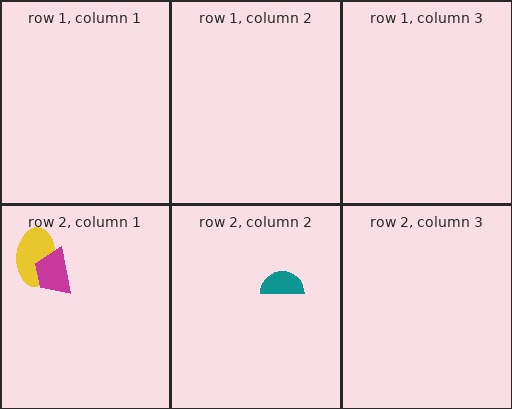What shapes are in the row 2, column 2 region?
The teal semicircle.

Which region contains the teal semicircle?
The row 2, column 2 region.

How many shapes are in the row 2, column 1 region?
2.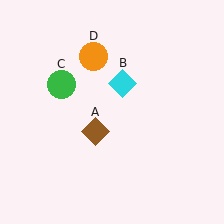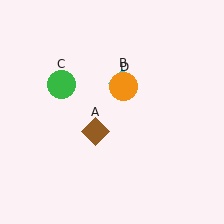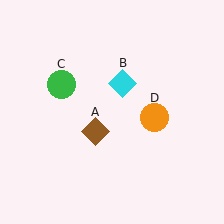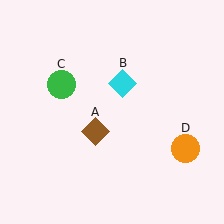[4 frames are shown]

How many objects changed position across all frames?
1 object changed position: orange circle (object D).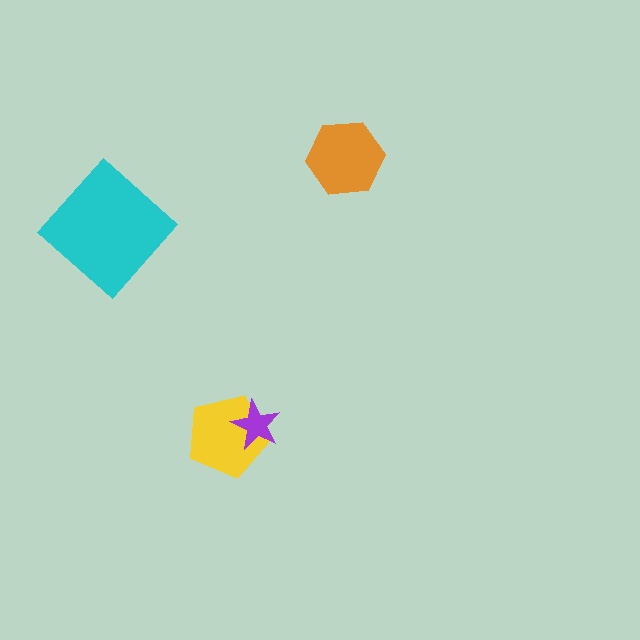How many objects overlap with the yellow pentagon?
1 object overlaps with the yellow pentagon.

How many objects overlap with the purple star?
1 object overlaps with the purple star.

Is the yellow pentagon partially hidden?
Yes, it is partially covered by another shape.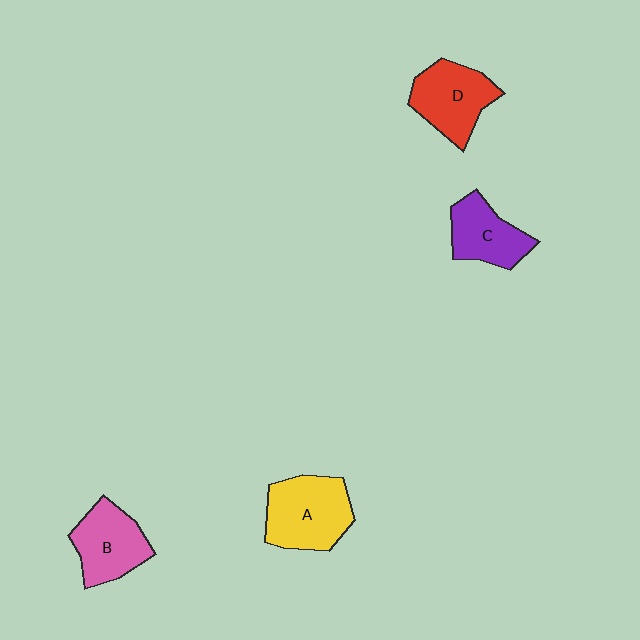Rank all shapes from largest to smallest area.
From largest to smallest: A (yellow), D (red), B (pink), C (purple).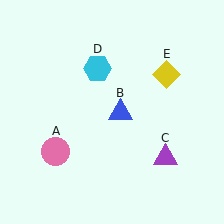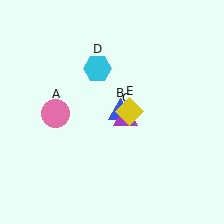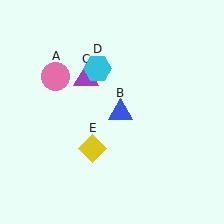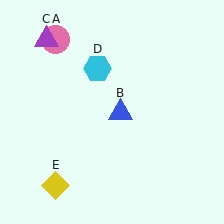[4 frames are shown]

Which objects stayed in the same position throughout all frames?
Blue triangle (object B) and cyan hexagon (object D) remained stationary.